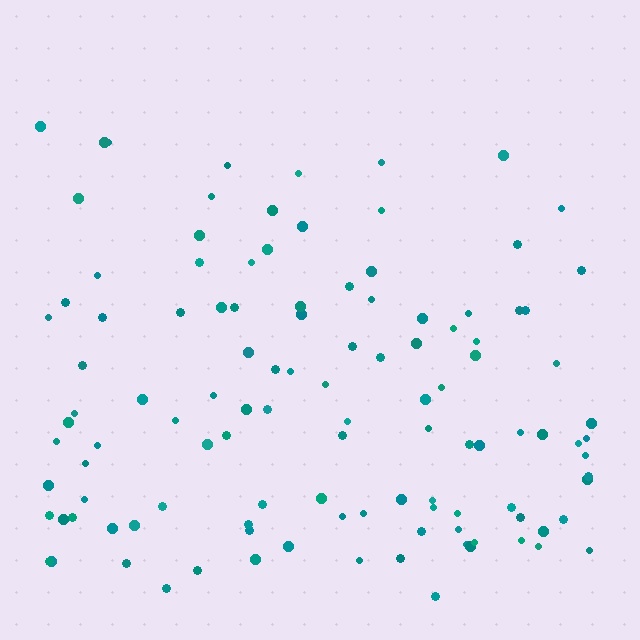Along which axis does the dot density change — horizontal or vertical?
Vertical.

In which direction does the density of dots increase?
From top to bottom, with the bottom side densest.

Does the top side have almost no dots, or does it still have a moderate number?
Still a moderate number, just noticeably fewer than the bottom.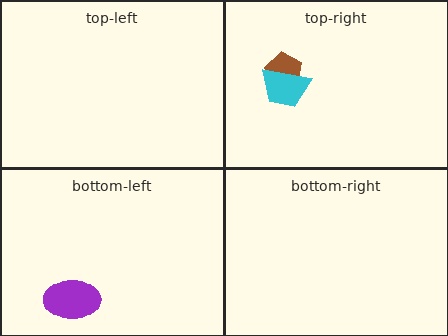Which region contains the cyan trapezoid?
The top-right region.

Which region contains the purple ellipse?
The bottom-left region.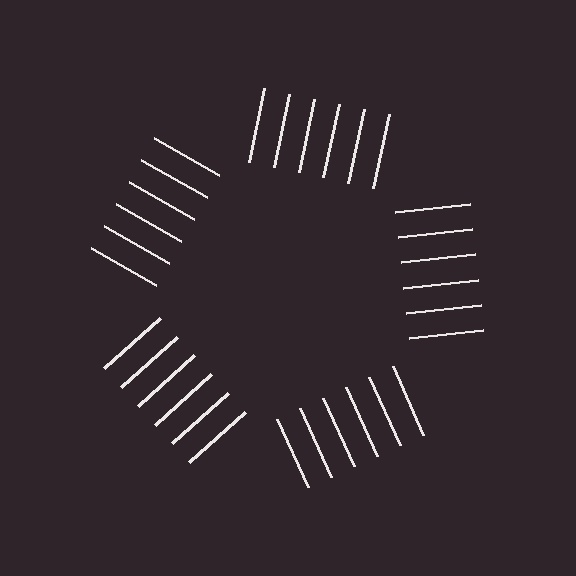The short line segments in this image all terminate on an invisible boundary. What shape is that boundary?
An illusory pentagon — the line segments terminate on its edges but no continuous stroke is drawn.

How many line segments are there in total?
30 — 6 along each of the 5 edges.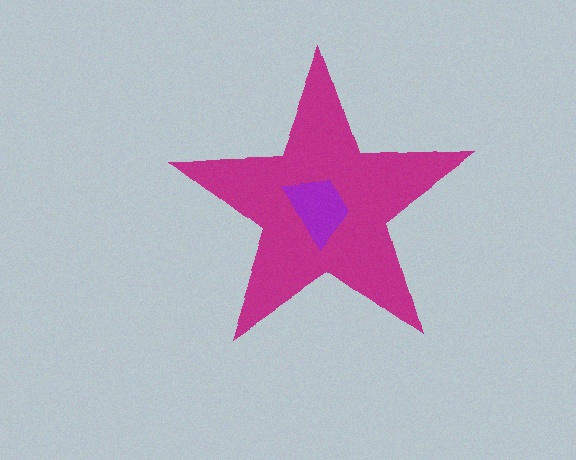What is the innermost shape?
The purple trapezoid.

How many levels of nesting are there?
2.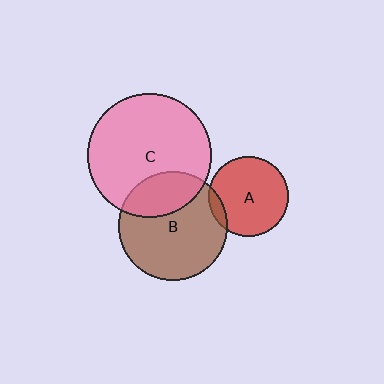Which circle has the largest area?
Circle C (pink).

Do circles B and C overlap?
Yes.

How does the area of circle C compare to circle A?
Approximately 2.4 times.